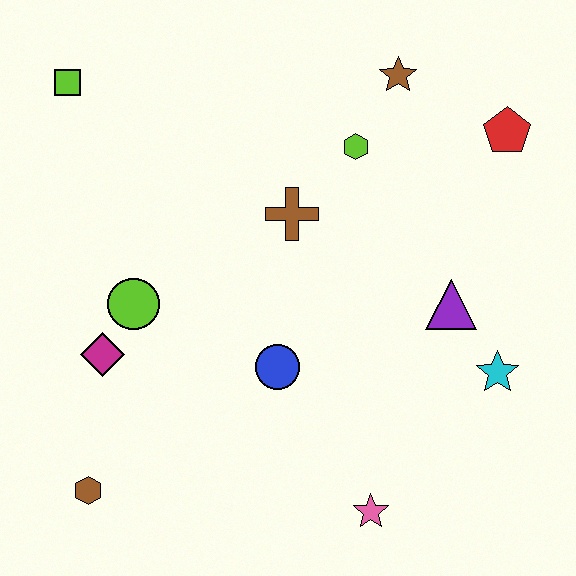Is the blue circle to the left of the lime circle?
No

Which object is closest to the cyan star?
The purple triangle is closest to the cyan star.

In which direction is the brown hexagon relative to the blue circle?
The brown hexagon is to the left of the blue circle.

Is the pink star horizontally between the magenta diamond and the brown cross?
No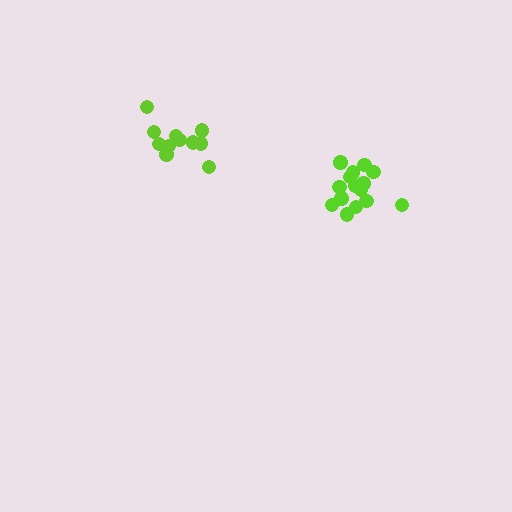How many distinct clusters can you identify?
There are 2 distinct clusters.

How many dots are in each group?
Group 1: 11 dots, Group 2: 15 dots (26 total).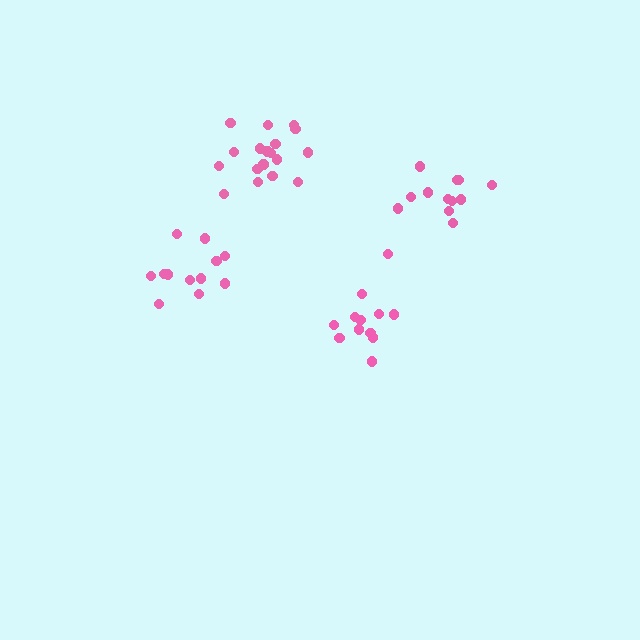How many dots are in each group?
Group 1: 12 dots, Group 2: 18 dots, Group 3: 12 dots, Group 4: 12 dots (54 total).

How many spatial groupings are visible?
There are 4 spatial groupings.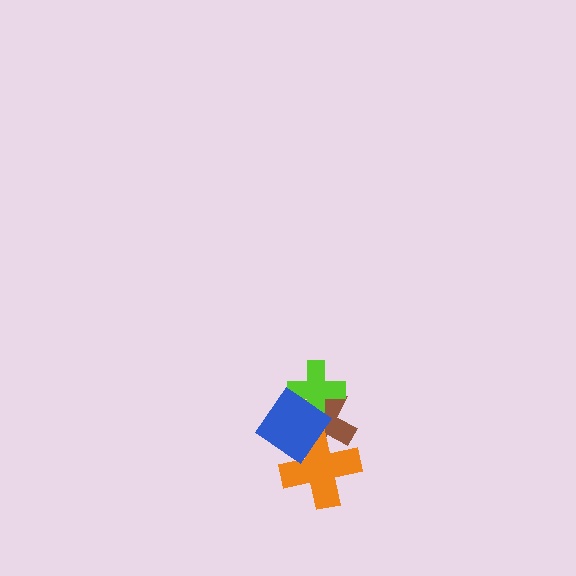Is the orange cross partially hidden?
Yes, it is partially covered by another shape.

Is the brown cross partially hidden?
Yes, it is partially covered by another shape.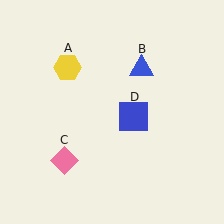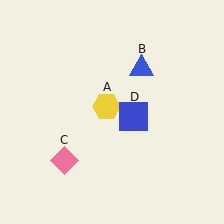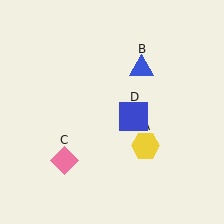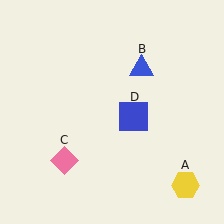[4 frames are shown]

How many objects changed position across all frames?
1 object changed position: yellow hexagon (object A).